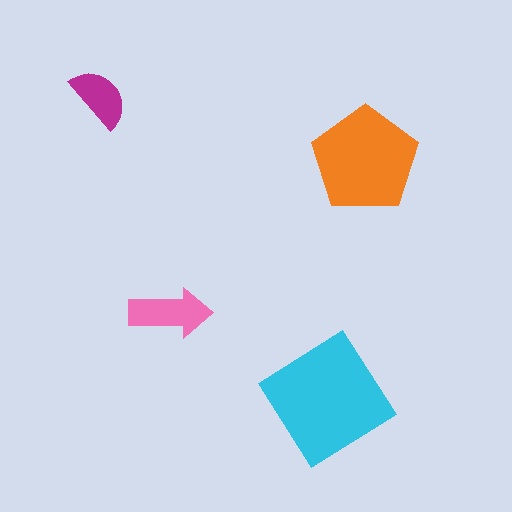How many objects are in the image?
There are 4 objects in the image.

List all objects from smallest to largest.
The magenta semicircle, the pink arrow, the orange pentagon, the cyan diamond.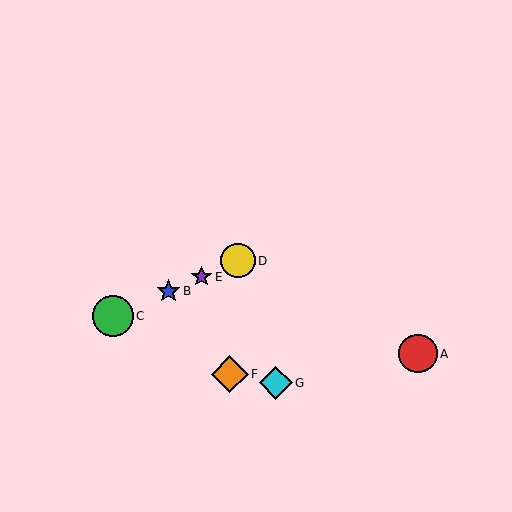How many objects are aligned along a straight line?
4 objects (B, C, D, E) are aligned along a straight line.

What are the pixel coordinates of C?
Object C is at (113, 316).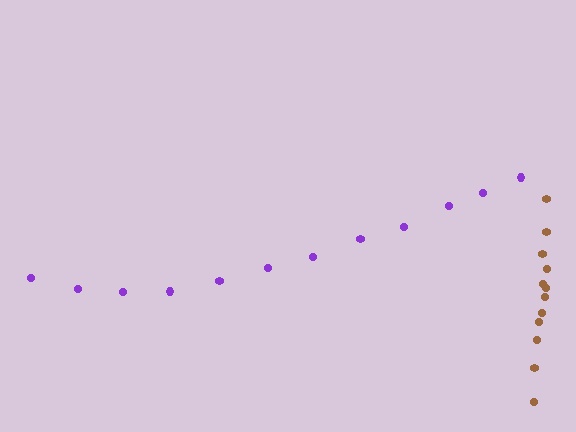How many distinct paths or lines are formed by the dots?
There are 2 distinct paths.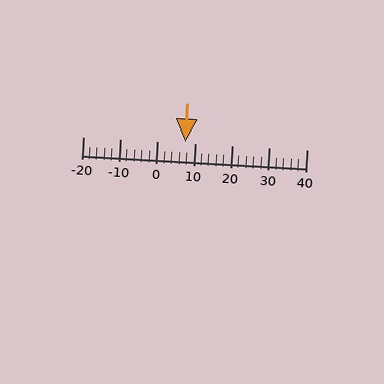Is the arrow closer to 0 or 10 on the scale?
The arrow is closer to 10.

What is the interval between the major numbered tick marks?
The major tick marks are spaced 10 units apart.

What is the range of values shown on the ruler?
The ruler shows values from -20 to 40.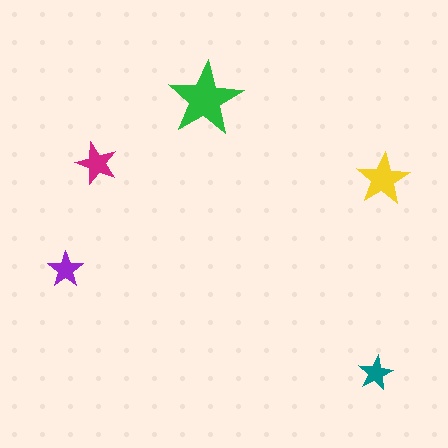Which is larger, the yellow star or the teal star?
The yellow one.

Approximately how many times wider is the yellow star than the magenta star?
About 1.5 times wider.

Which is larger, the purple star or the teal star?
The purple one.